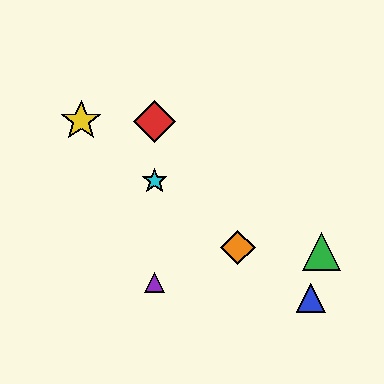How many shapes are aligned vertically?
3 shapes (the red diamond, the purple triangle, the cyan star) are aligned vertically.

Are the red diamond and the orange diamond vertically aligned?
No, the red diamond is at x≈155 and the orange diamond is at x≈238.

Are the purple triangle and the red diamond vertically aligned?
Yes, both are at x≈155.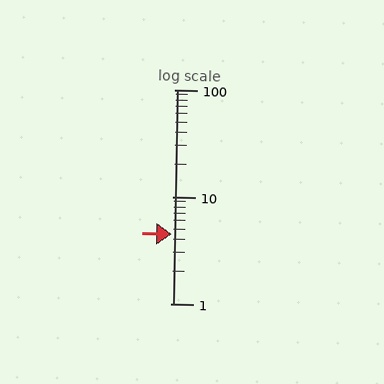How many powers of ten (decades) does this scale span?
The scale spans 2 decades, from 1 to 100.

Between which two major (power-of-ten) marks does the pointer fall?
The pointer is between 1 and 10.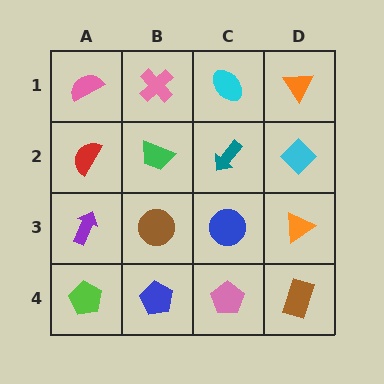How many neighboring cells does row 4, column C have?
3.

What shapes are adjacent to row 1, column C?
A teal arrow (row 2, column C), a pink cross (row 1, column B), an orange triangle (row 1, column D).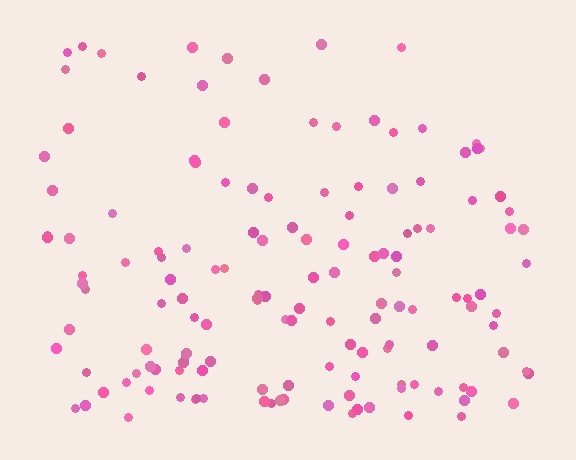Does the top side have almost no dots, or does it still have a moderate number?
Still a moderate number, just noticeably fewer than the bottom.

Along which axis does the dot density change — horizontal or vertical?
Vertical.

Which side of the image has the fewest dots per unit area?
The top.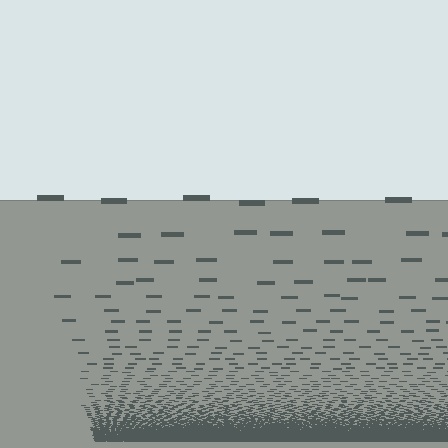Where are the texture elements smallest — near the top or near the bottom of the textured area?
Near the bottom.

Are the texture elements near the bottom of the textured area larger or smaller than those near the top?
Smaller. The gradient is inverted — elements near the bottom are smaller and denser.